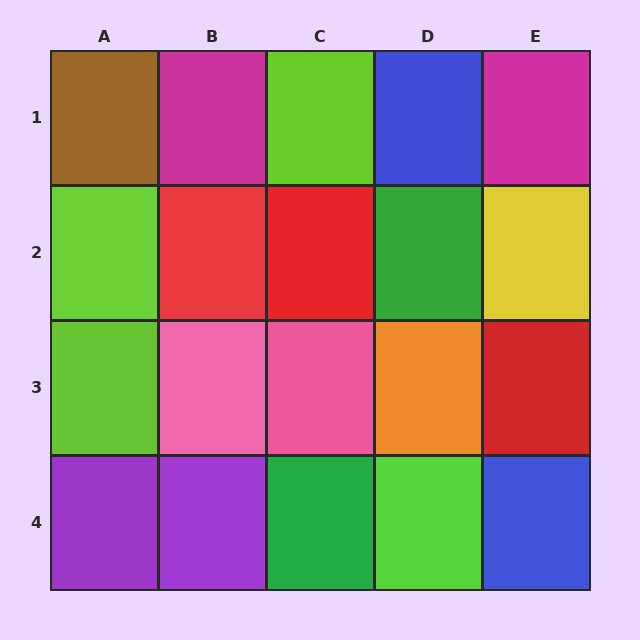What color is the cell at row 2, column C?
Red.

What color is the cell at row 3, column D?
Orange.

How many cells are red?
3 cells are red.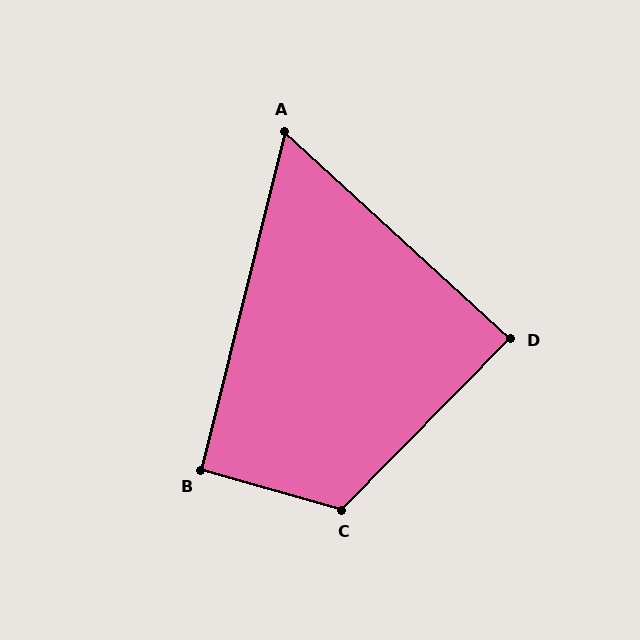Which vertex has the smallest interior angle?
A, at approximately 61 degrees.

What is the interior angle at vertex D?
Approximately 88 degrees (approximately right).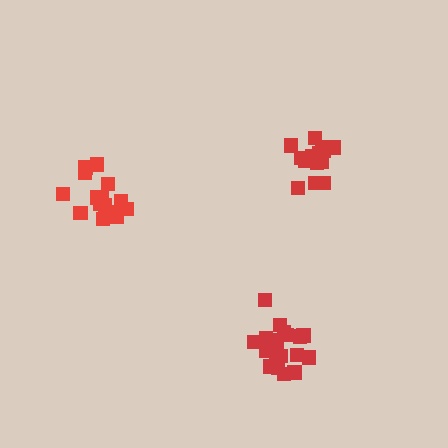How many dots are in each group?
Group 1: 16 dots, Group 2: 15 dots, Group 3: 20 dots (51 total).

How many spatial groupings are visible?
There are 3 spatial groupings.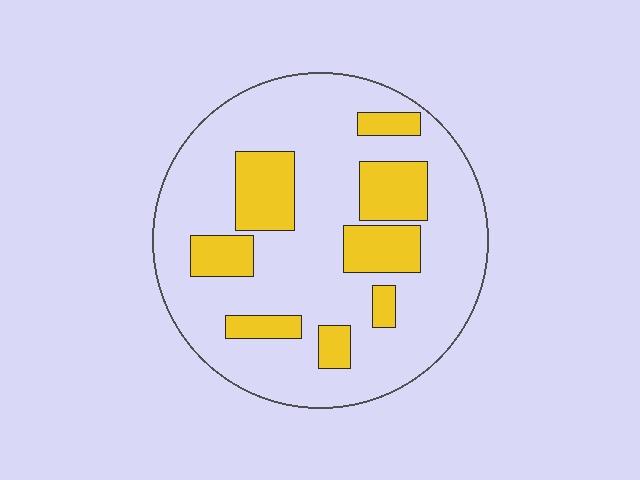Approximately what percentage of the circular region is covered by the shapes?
Approximately 25%.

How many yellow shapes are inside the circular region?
8.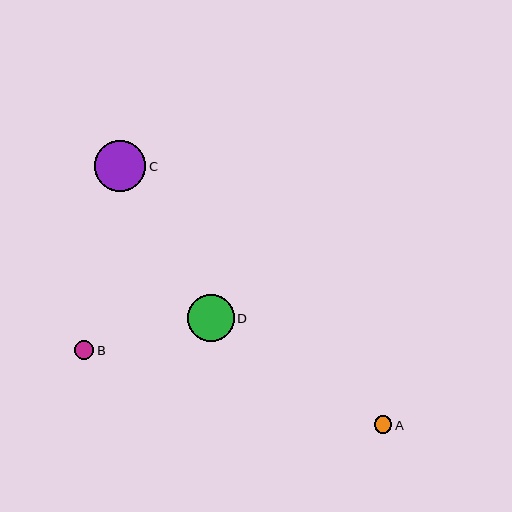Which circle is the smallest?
Circle A is the smallest with a size of approximately 17 pixels.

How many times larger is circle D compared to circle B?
Circle D is approximately 2.5 times the size of circle B.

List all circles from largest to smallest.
From largest to smallest: C, D, B, A.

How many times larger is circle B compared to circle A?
Circle B is approximately 1.1 times the size of circle A.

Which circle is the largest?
Circle C is the largest with a size of approximately 52 pixels.